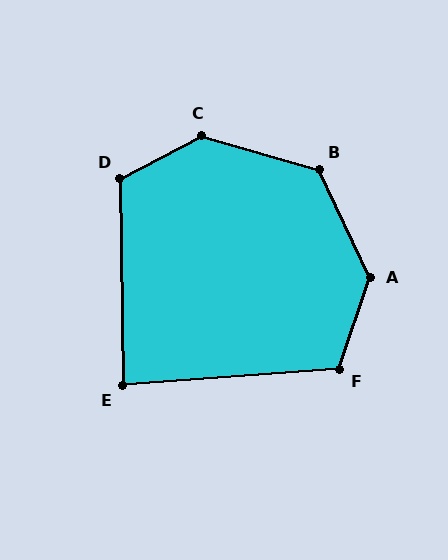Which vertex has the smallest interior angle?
E, at approximately 87 degrees.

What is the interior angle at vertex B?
Approximately 131 degrees (obtuse).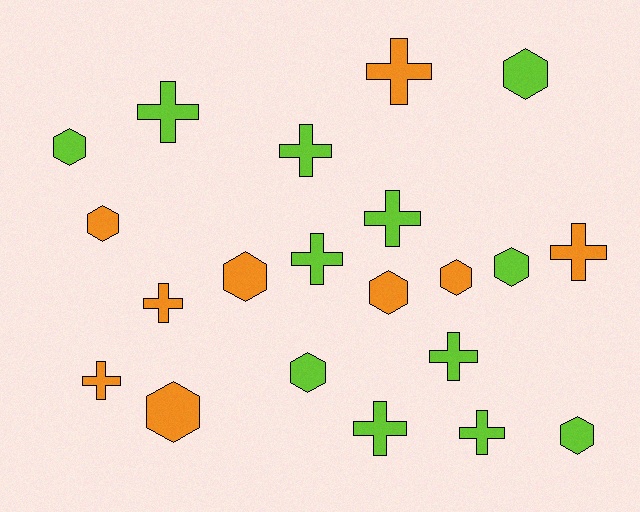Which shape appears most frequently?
Cross, with 11 objects.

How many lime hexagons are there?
There are 5 lime hexagons.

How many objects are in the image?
There are 21 objects.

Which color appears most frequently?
Lime, with 12 objects.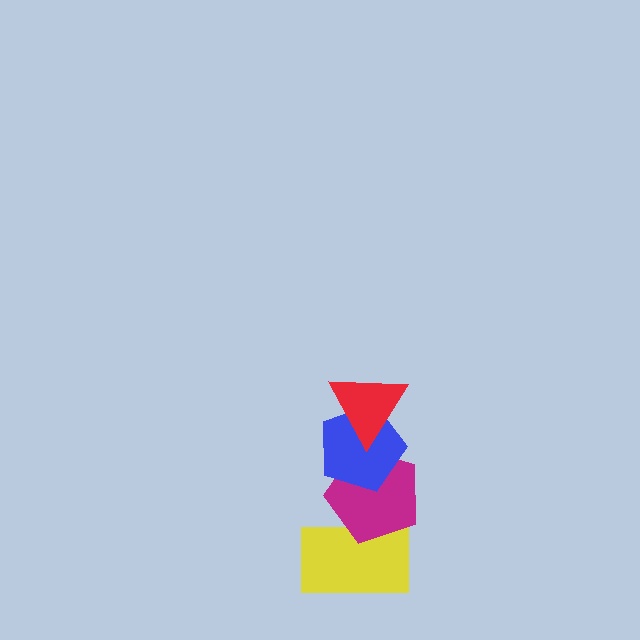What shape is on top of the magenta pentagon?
The blue pentagon is on top of the magenta pentagon.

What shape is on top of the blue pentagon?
The red triangle is on top of the blue pentagon.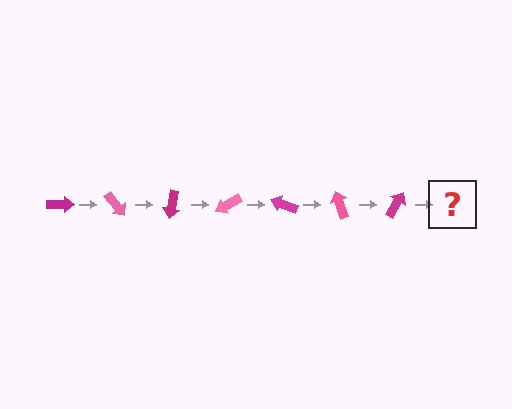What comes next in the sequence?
The next element should be a pink arrow, rotated 350 degrees from the start.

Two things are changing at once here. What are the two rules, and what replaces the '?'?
The two rules are that it rotates 50 degrees each step and the color cycles through magenta and pink. The '?' should be a pink arrow, rotated 350 degrees from the start.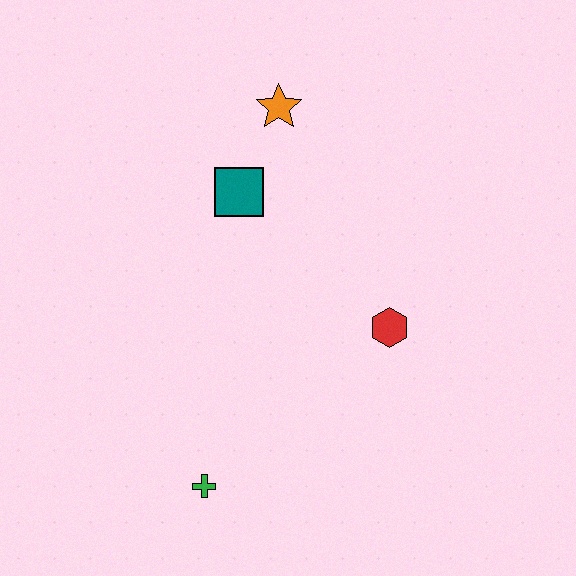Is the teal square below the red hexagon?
No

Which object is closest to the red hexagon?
The teal square is closest to the red hexagon.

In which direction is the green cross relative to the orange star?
The green cross is below the orange star.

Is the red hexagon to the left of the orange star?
No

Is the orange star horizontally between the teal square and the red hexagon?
Yes